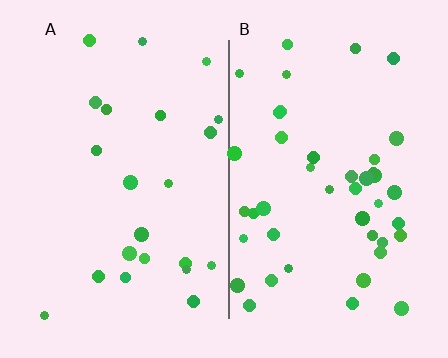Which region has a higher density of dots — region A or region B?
B (the right).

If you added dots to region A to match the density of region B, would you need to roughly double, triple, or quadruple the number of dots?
Approximately double.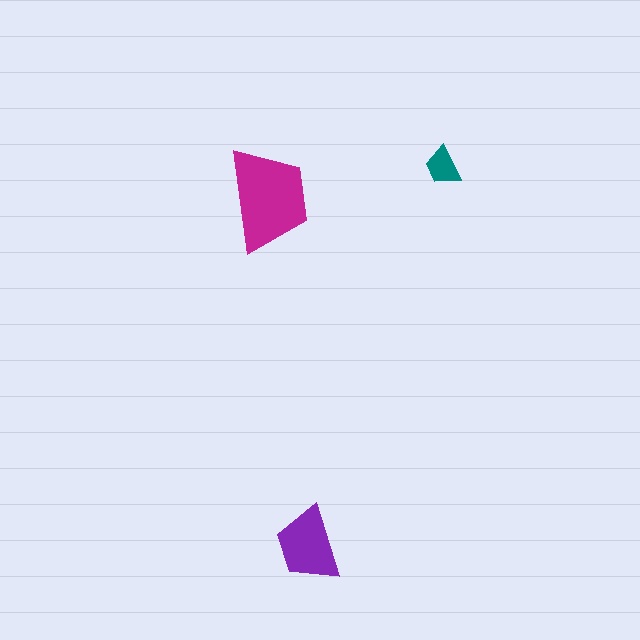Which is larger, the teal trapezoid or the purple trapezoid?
The purple one.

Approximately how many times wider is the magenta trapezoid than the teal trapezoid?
About 2.5 times wider.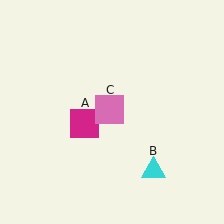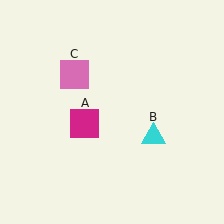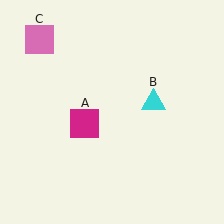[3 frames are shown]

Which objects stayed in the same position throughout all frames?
Magenta square (object A) remained stationary.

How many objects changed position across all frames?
2 objects changed position: cyan triangle (object B), pink square (object C).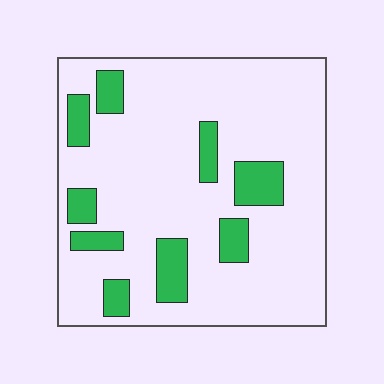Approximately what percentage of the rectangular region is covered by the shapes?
Approximately 15%.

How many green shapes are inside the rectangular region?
9.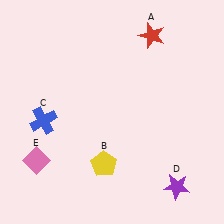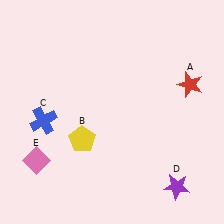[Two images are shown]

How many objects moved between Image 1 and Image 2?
2 objects moved between the two images.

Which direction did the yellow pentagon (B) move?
The yellow pentagon (B) moved up.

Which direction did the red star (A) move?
The red star (A) moved down.